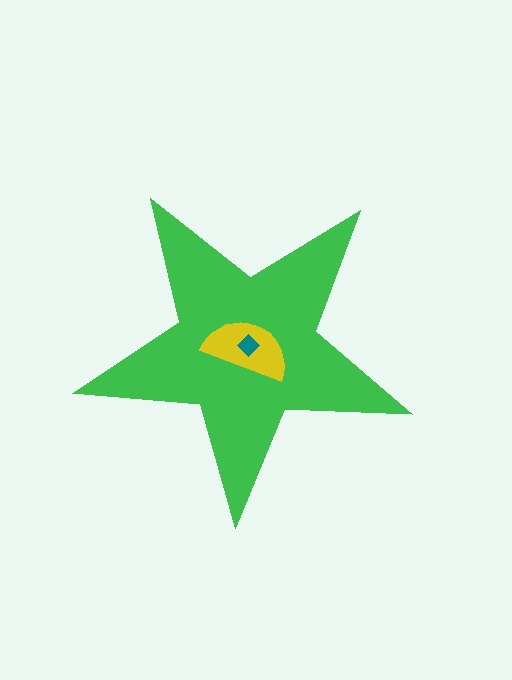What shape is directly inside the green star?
The yellow semicircle.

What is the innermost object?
The teal diamond.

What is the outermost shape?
The green star.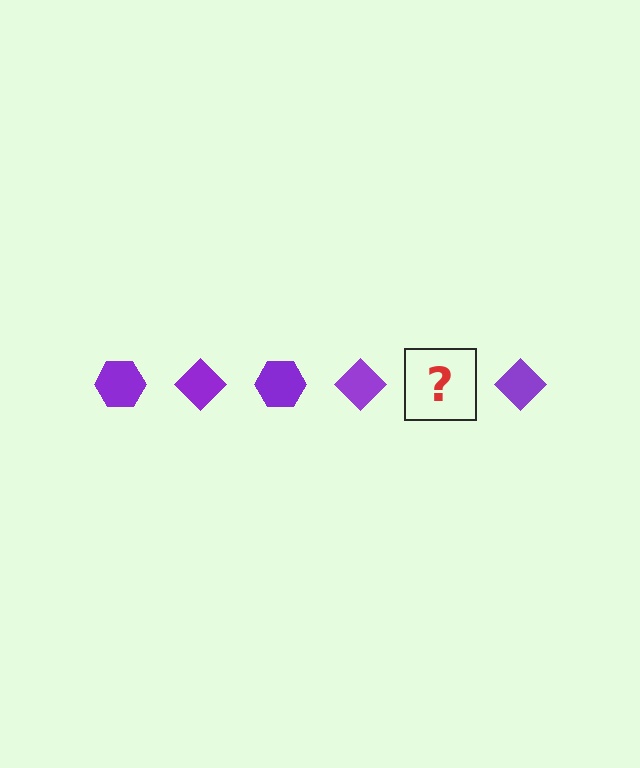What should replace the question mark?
The question mark should be replaced with a purple hexagon.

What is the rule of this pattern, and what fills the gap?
The rule is that the pattern cycles through hexagon, diamond shapes in purple. The gap should be filled with a purple hexagon.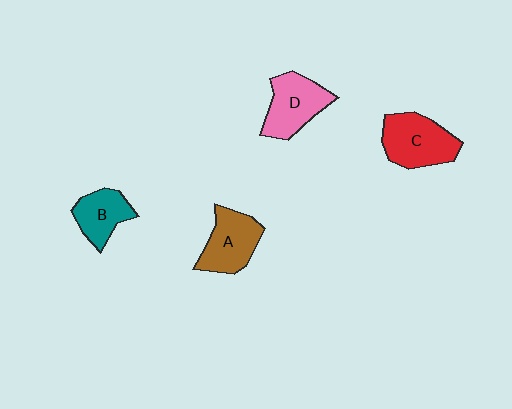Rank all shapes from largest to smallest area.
From largest to smallest: C (red), D (pink), A (brown), B (teal).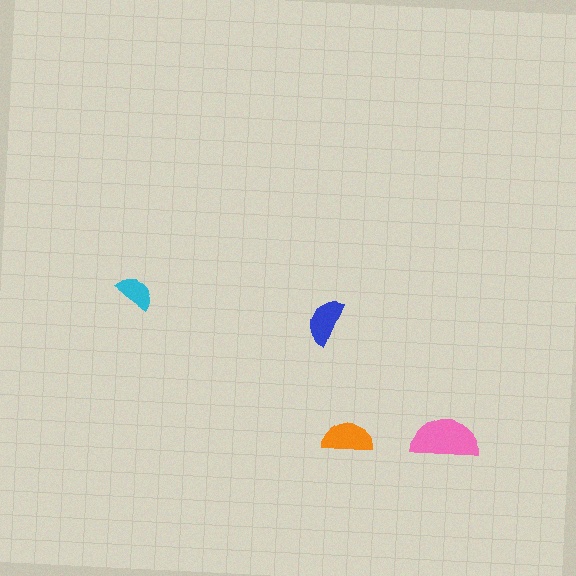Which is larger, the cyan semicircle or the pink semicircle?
The pink one.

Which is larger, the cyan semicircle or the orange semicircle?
The orange one.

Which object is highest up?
The cyan semicircle is topmost.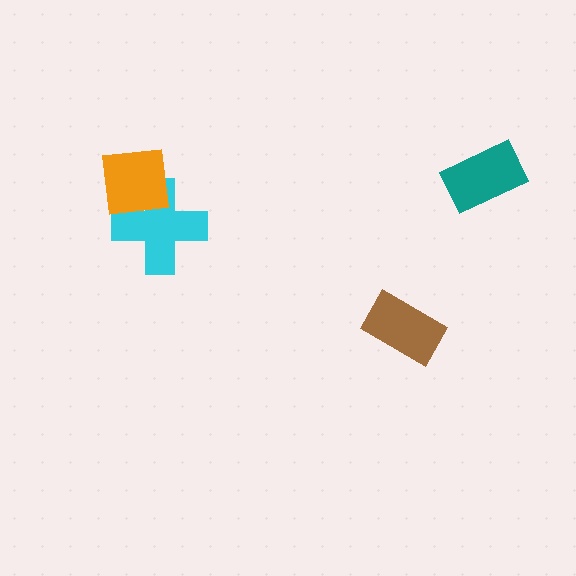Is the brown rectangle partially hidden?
No, no other shape covers it.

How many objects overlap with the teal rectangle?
0 objects overlap with the teal rectangle.